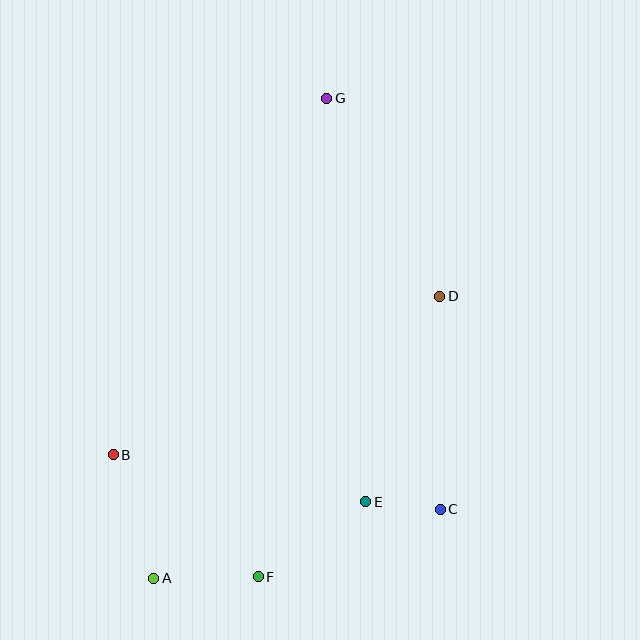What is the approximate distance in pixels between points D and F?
The distance between D and F is approximately 334 pixels.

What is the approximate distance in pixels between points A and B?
The distance between A and B is approximately 130 pixels.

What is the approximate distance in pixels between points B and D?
The distance between B and D is approximately 363 pixels.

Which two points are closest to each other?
Points C and E are closest to each other.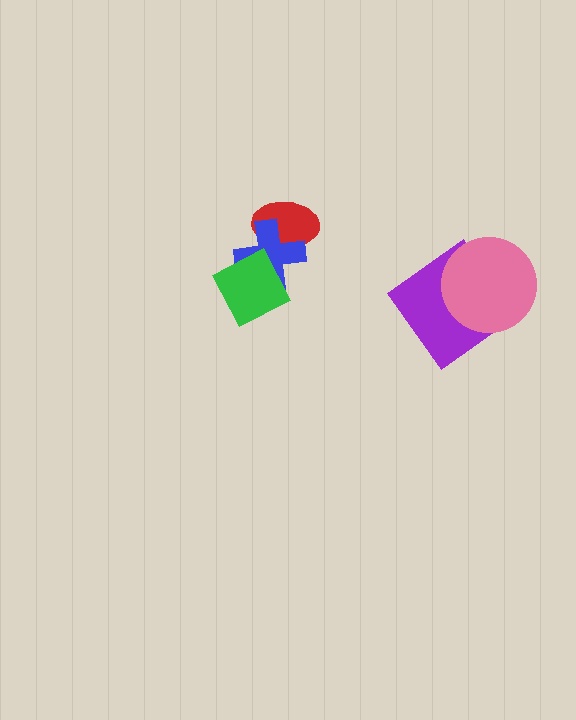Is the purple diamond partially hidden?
Yes, it is partially covered by another shape.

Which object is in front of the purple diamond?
The pink circle is in front of the purple diamond.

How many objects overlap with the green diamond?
1 object overlaps with the green diamond.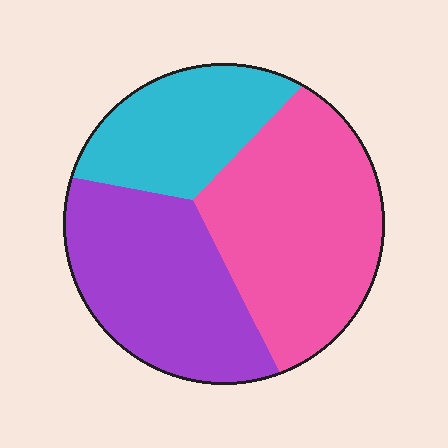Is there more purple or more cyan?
Purple.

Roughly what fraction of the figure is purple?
Purple covers around 35% of the figure.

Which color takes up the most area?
Pink, at roughly 40%.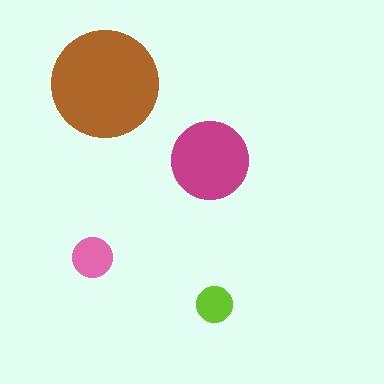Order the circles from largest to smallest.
the brown one, the magenta one, the pink one, the lime one.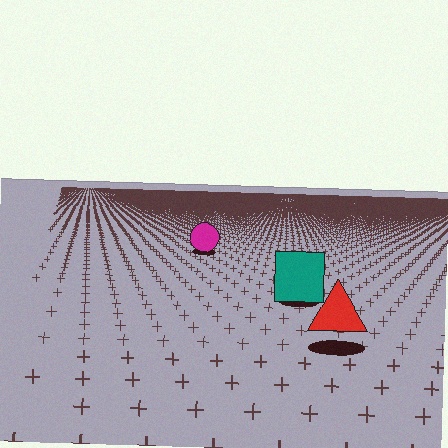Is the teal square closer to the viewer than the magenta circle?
Yes. The teal square is closer — you can tell from the texture gradient: the ground texture is coarser near it.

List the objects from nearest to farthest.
From nearest to farthest: the red triangle, the teal square, the magenta circle.